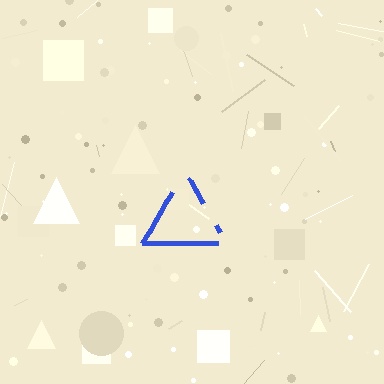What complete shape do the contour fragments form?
The contour fragments form a triangle.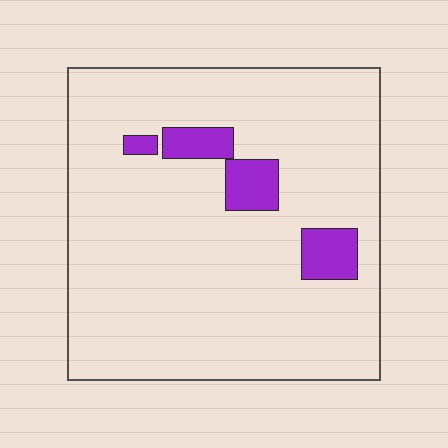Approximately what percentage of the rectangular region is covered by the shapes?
Approximately 10%.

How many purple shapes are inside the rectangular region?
4.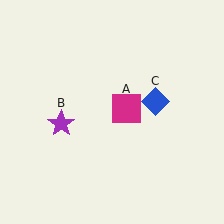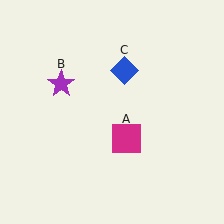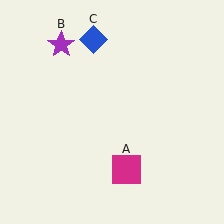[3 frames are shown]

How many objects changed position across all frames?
3 objects changed position: magenta square (object A), purple star (object B), blue diamond (object C).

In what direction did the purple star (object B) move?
The purple star (object B) moved up.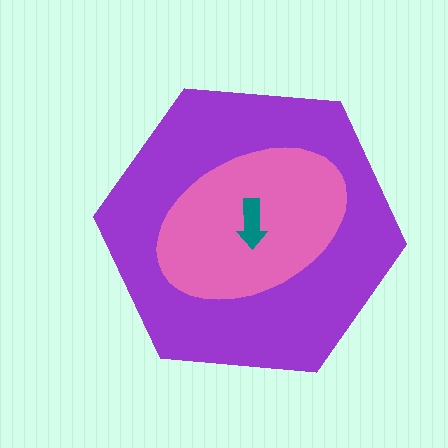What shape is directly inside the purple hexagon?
The pink ellipse.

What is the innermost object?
The teal arrow.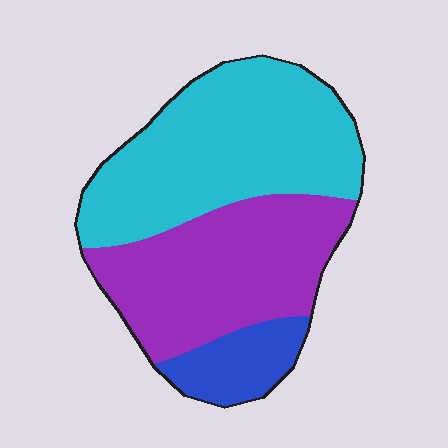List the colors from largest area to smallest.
From largest to smallest: cyan, purple, blue.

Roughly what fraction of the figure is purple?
Purple covers 40% of the figure.